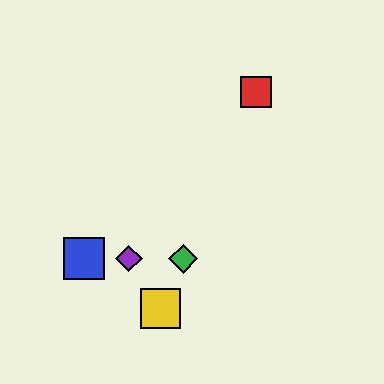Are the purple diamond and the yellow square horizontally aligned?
No, the purple diamond is at y≈259 and the yellow square is at y≈309.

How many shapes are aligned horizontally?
3 shapes (the blue square, the green diamond, the purple diamond) are aligned horizontally.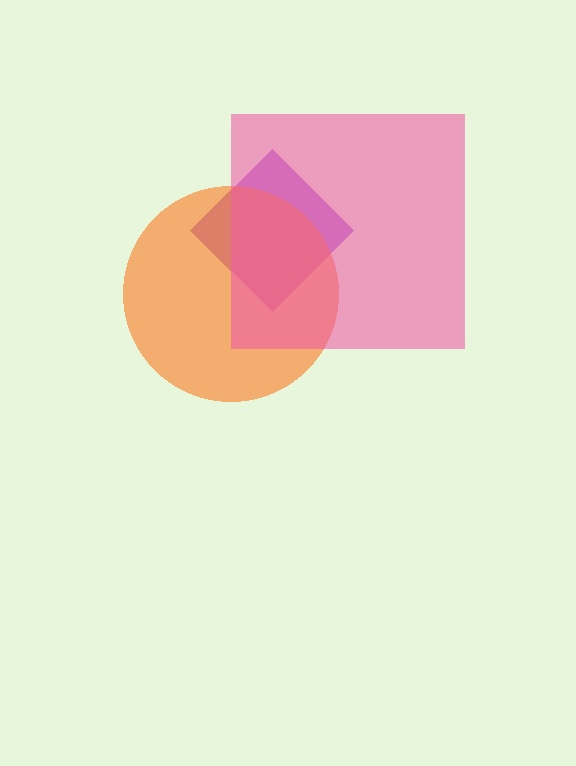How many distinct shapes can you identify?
There are 3 distinct shapes: a purple diamond, an orange circle, a pink square.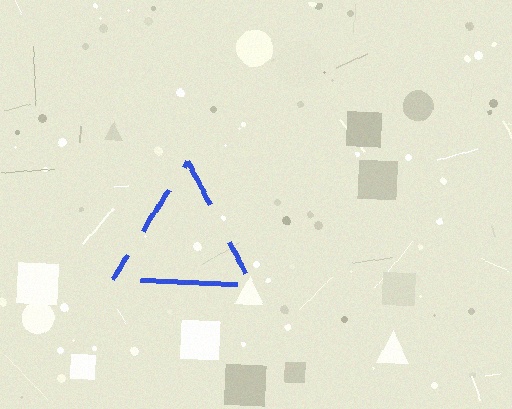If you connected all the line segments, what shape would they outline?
They would outline a triangle.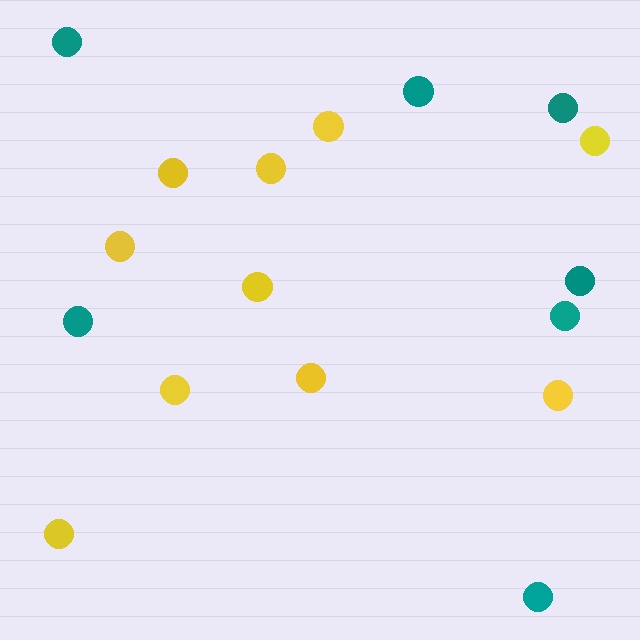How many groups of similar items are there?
There are 2 groups: one group of yellow circles (10) and one group of teal circles (7).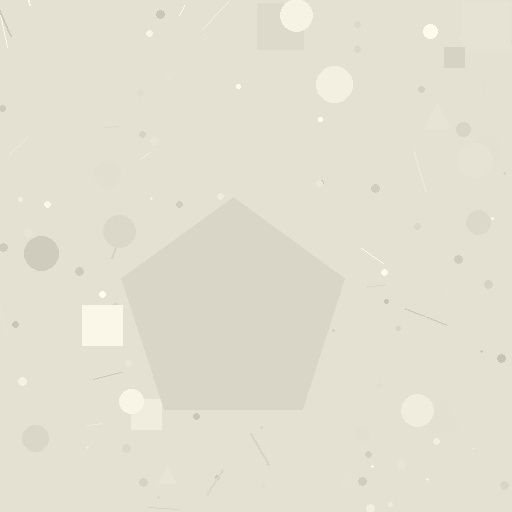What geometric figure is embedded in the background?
A pentagon is embedded in the background.